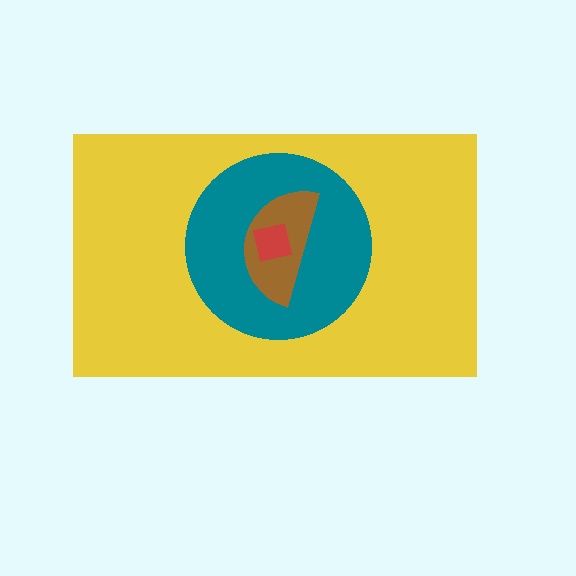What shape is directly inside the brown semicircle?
The red square.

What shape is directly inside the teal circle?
The brown semicircle.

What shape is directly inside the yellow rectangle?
The teal circle.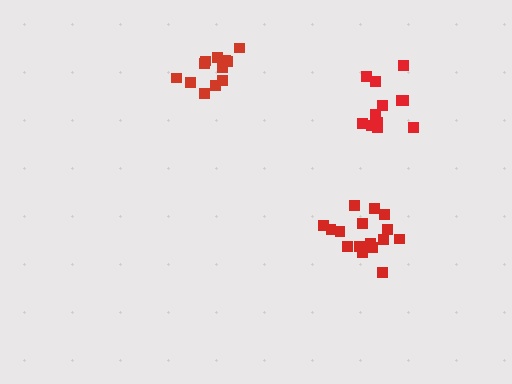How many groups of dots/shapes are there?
There are 3 groups.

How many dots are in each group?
Group 1: 12 dots, Group 2: 16 dots, Group 3: 12 dots (40 total).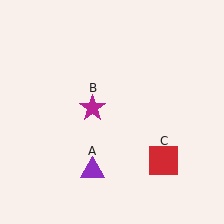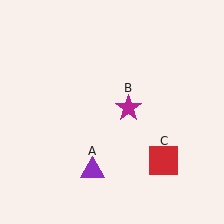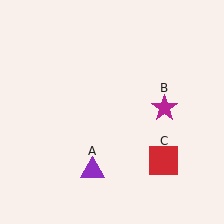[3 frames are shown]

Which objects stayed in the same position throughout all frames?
Purple triangle (object A) and red square (object C) remained stationary.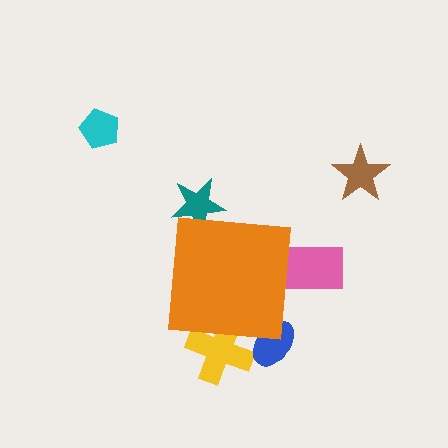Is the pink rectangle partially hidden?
Yes, the pink rectangle is partially hidden behind the orange square.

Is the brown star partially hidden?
No, the brown star is fully visible.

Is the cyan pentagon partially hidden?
No, the cyan pentagon is fully visible.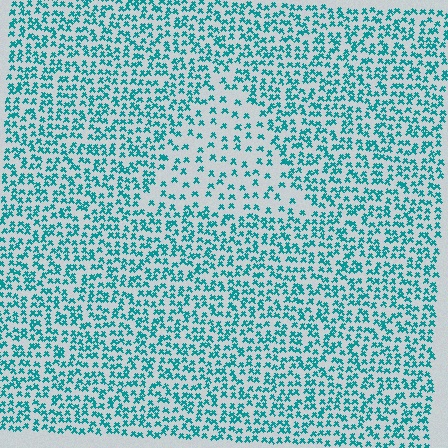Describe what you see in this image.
The image contains small teal elements arranged at two different densities. A triangle-shaped region is visible where the elements are less densely packed than the surrounding area.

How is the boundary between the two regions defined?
The boundary is defined by a change in element density (approximately 2.1x ratio). All elements are the same color, size, and shape.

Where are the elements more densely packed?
The elements are more densely packed outside the triangle boundary.